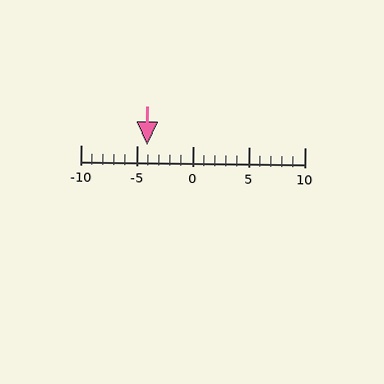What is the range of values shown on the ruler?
The ruler shows values from -10 to 10.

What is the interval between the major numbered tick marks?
The major tick marks are spaced 5 units apart.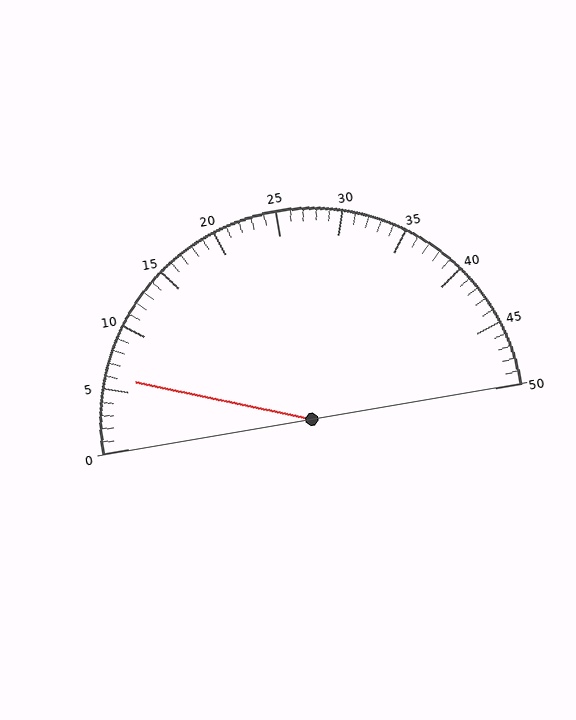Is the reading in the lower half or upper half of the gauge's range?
The reading is in the lower half of the range (0 to 50).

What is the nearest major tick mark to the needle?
The nearest major tick mark is 5.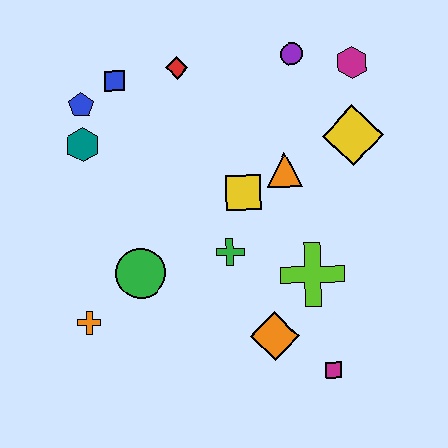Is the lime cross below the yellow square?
Yes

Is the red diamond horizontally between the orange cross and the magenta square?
Yes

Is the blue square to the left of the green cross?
Yes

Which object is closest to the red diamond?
The blue square is closest to the red diamond.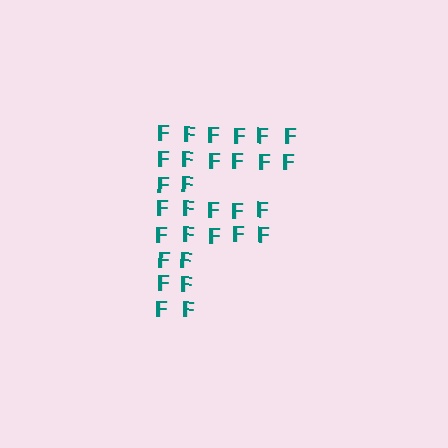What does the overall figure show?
The overall figure shows the letter F.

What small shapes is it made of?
It is made of small letter F's.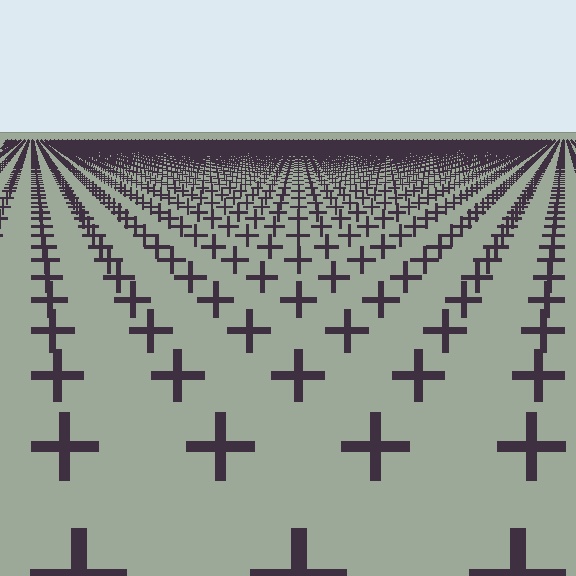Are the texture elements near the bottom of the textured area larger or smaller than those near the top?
Larger. Near the bottom, elements are closer to the viewer and appear at a bigger on-screen size.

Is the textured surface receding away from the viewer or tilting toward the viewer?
The surface is receding away from the viewer. Texture elements get smaller and denser toward the top.